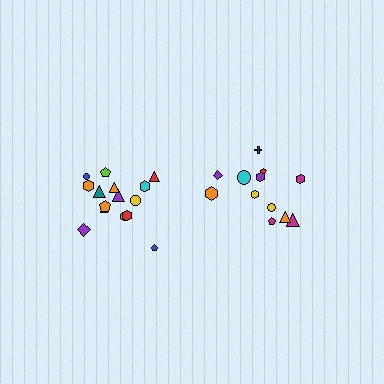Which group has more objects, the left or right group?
The left group.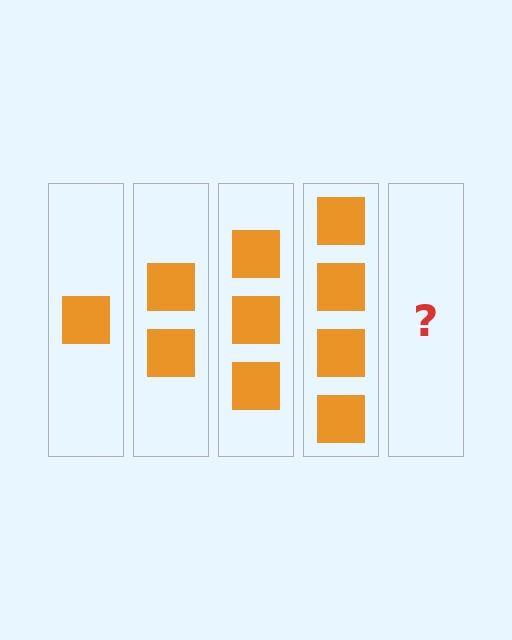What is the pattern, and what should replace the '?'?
The pattern is that each step adds one more square. The '?' should be 5 squares.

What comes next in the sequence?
The next element should be 5 squares.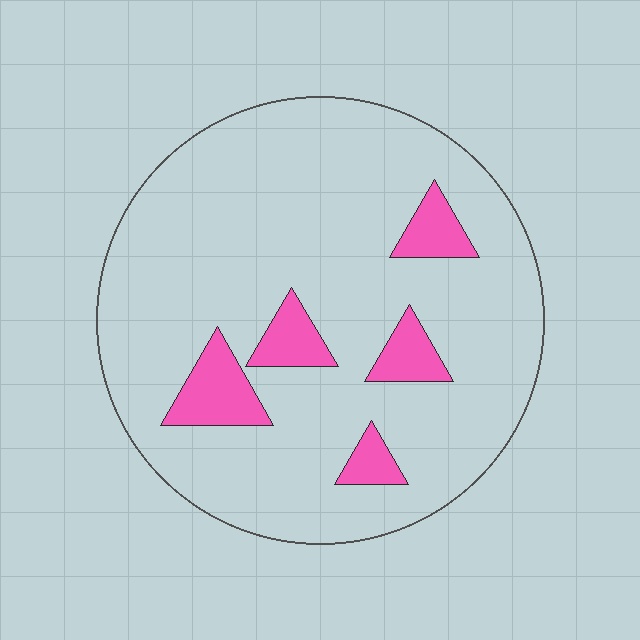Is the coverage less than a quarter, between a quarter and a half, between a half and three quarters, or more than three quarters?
Less than a quarter.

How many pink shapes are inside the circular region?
5.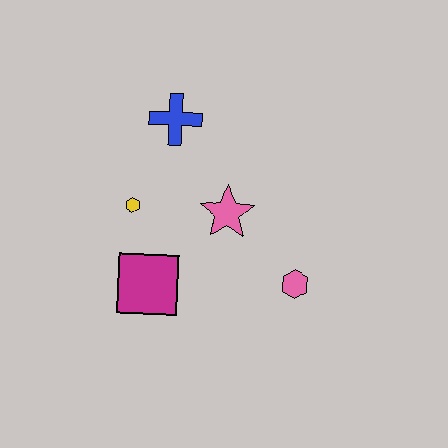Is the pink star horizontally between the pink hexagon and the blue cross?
Yes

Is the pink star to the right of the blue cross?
Yes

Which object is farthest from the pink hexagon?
The blue cross is farthest from the pink hexagon.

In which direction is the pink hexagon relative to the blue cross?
The pink hexagon is below the blue cross.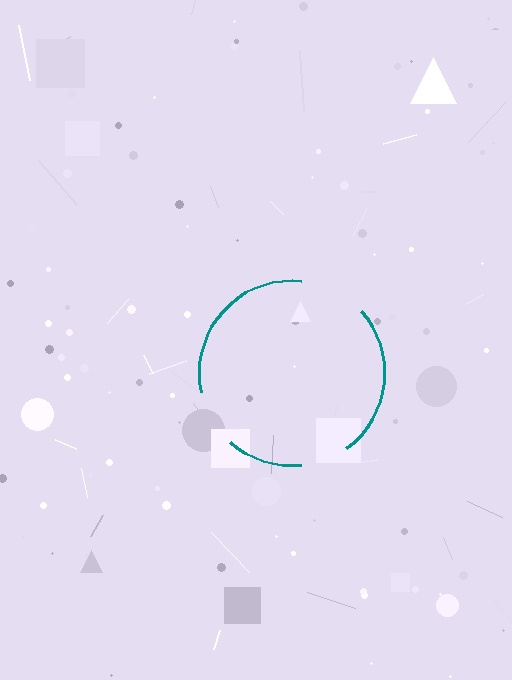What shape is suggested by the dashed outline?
The dashed outline suggests a circle.